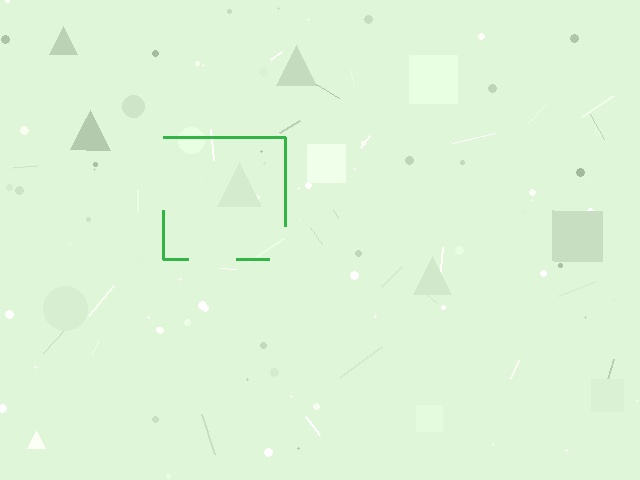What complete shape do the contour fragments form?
The contour fragments form a square.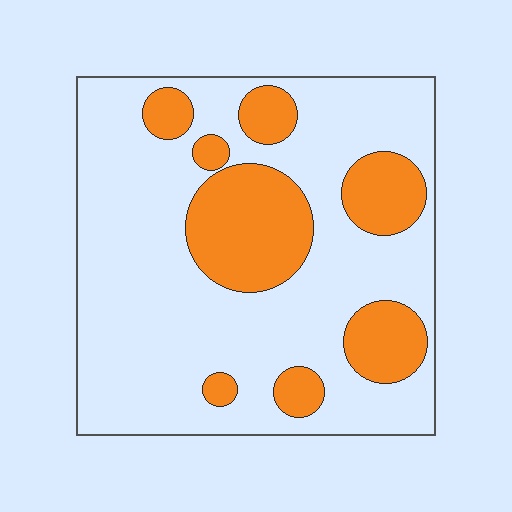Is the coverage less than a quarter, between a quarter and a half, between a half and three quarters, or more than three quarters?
Between a quarter and a half.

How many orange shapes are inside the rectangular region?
8.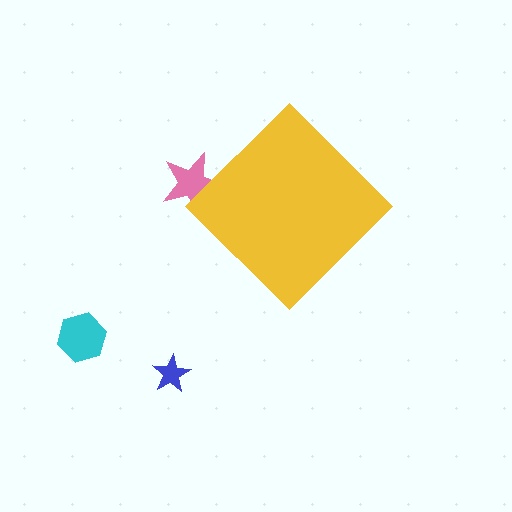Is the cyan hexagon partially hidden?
No, the cyan hexagon is fully visible.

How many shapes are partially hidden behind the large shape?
1 shape is partially hidden.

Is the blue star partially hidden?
No, the blue star is fully visible.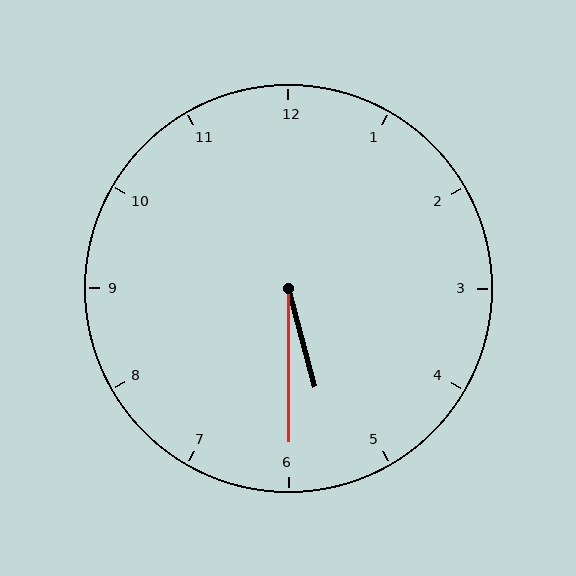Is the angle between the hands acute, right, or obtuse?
It is acute.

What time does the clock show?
5:30.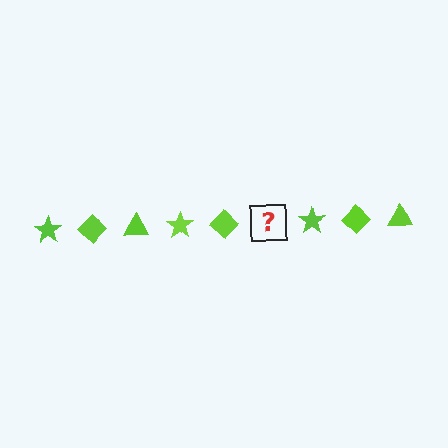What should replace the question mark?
The question mark should be replaced with a lime triangle.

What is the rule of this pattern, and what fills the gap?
The rule is that the pattern cycles through star, diamond, triangle shapes in lime. The gap should be filled with a lime triangle.